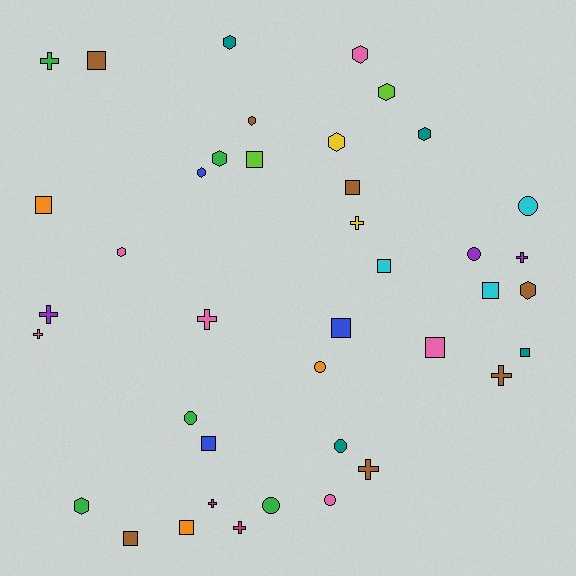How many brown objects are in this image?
There are 7 brown objects.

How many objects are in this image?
There are 40 objects.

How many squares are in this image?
There are 12 squares.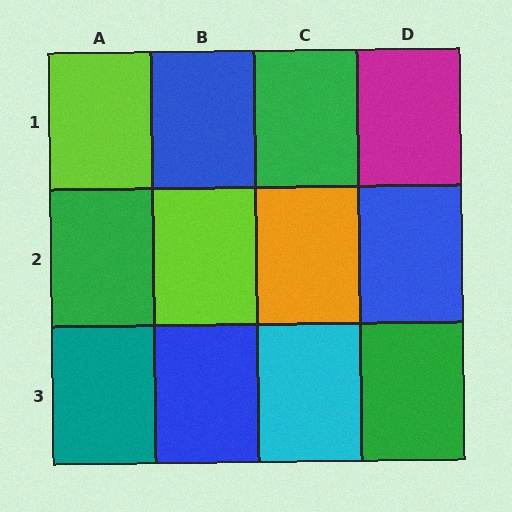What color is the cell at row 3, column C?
Cyan.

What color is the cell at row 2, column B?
Lime.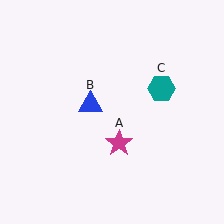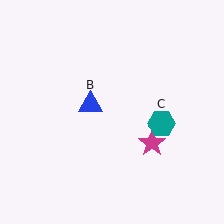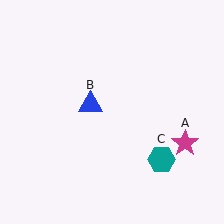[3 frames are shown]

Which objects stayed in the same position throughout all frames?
Blue triangle (object B) remained stationary.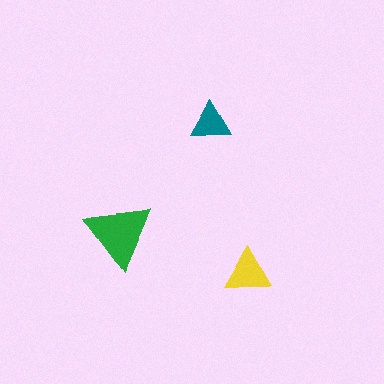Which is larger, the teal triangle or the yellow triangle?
The yellow one.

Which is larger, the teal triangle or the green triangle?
The green one.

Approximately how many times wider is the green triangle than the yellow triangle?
About 1.5 times wider.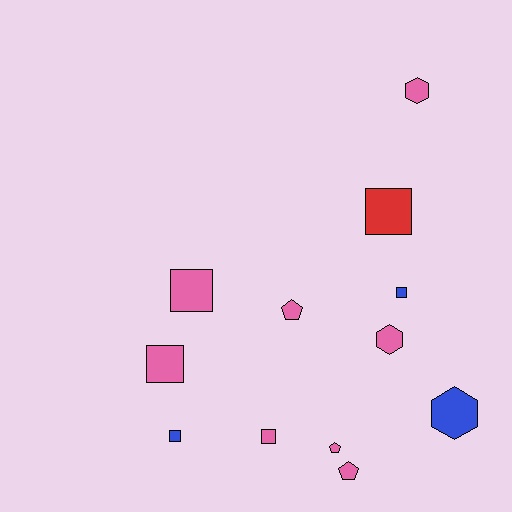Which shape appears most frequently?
Square, with 6 objects.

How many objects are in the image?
There are 12 objects.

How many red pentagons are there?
There are no red pentagons.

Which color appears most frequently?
Pink, with 8 objects.